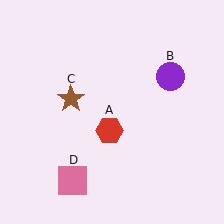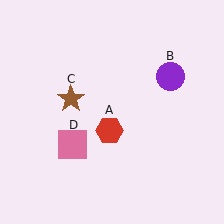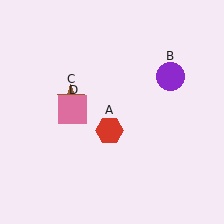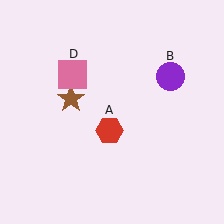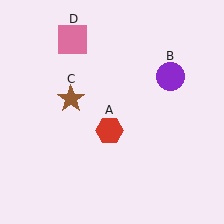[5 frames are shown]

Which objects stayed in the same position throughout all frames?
Red hexagon (object A) and purple circle (object B) and brown star (object C) remained stationary.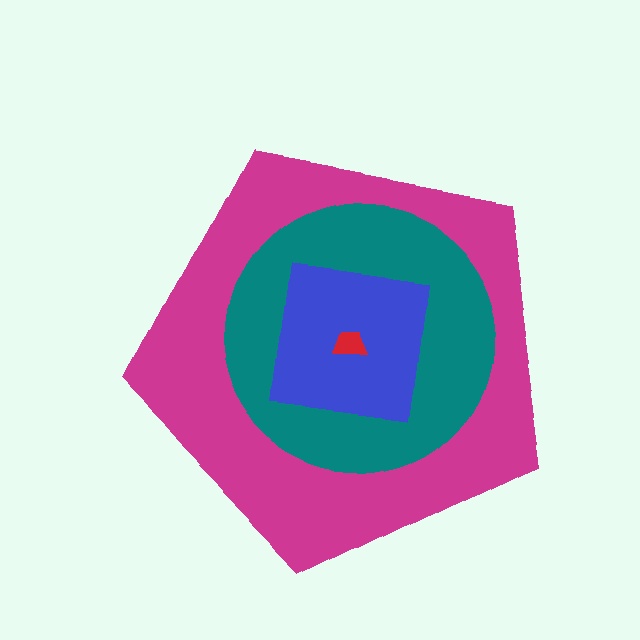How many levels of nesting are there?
4.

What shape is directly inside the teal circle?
The blue square.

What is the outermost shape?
The magenta pentagon.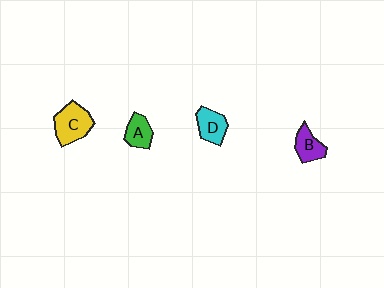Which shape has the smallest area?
Shape A (green).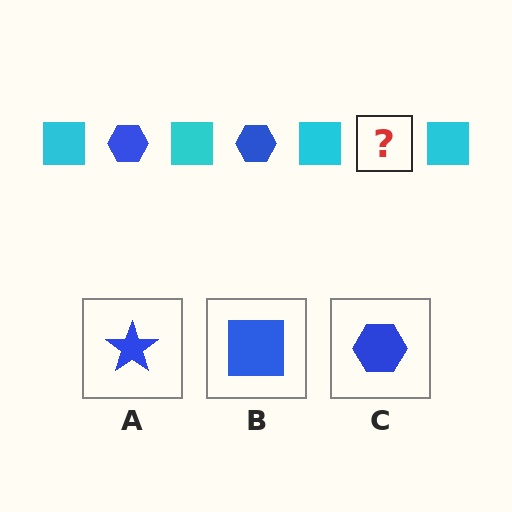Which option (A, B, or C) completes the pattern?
C.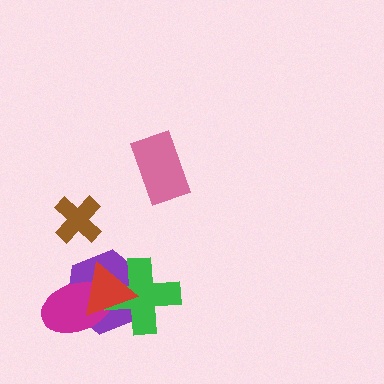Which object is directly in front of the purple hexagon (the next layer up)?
The magenta ellipse is directly in front of the purple hexagon.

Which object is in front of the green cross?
The red triangle is in front of the green cross.